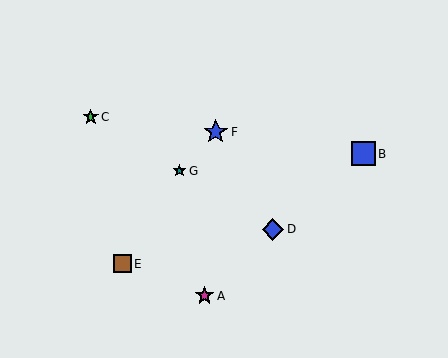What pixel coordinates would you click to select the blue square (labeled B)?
Click at (363, 154) to select the blue square B.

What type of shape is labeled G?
Shape G is a teal star.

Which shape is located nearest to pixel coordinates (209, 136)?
The blue star (labeled F) at (216, 132) is nearest to that location.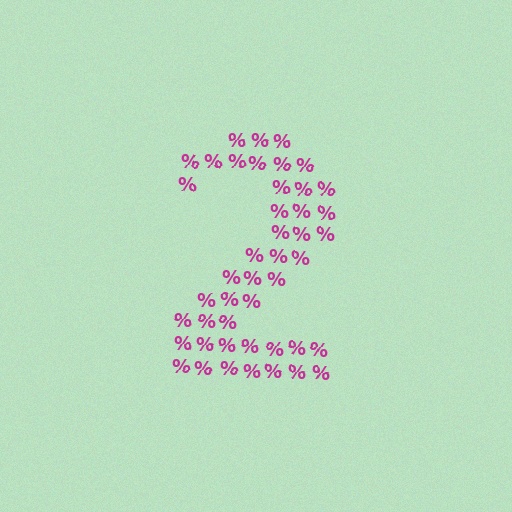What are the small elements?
The small elements are percent signs.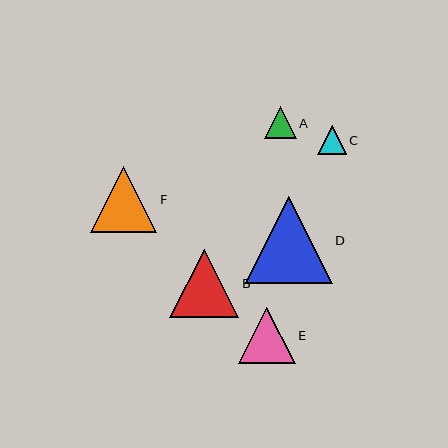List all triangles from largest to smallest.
From largest to smallest: D, B, F, E, A, C.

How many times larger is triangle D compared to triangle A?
Triangle D is approximately 2.8 times the size of triangle A.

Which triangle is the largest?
Triangle D is the largest with a size of approximately 87 pixels.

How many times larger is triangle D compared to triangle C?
Triangle D is approximately 3.0 times the size of triangle C.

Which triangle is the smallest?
Triangle C is the smallest with a size of approximately 29 pixels.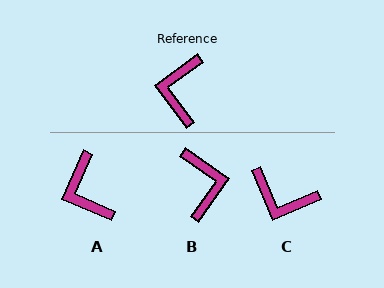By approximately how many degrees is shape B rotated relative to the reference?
Approximately 161 degrees clockwise.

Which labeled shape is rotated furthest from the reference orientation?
B, about 161 degrees away.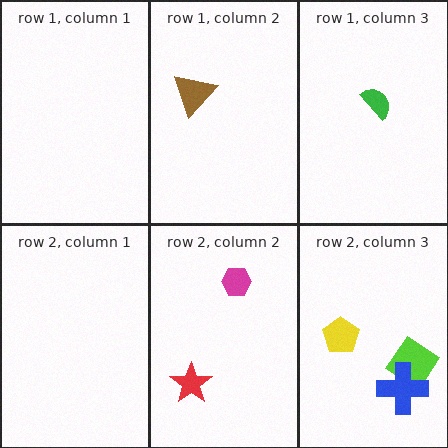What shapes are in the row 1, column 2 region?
The brown triangle.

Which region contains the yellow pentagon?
The row 2, column 3 region.